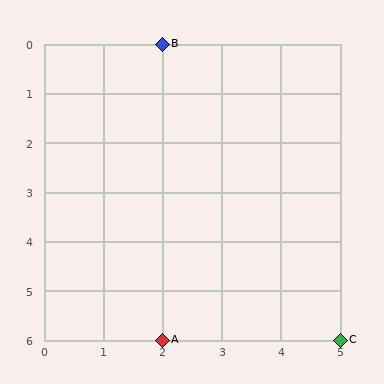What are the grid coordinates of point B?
Point B is at grid coordinates (2, 0).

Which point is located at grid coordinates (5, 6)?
Point C is at (5, 6).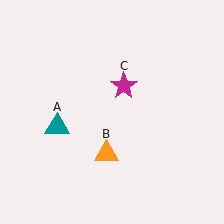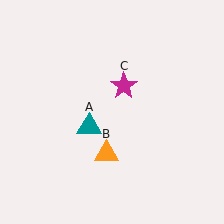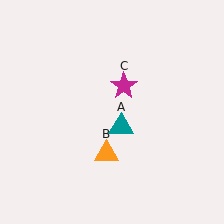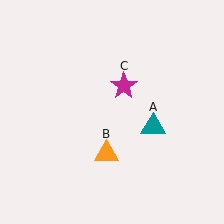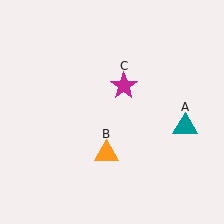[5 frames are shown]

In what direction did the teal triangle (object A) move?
The teal triangle (object A) moved right.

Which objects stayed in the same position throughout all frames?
Orange triangle (object B) and magenta star (object C) remained stationary.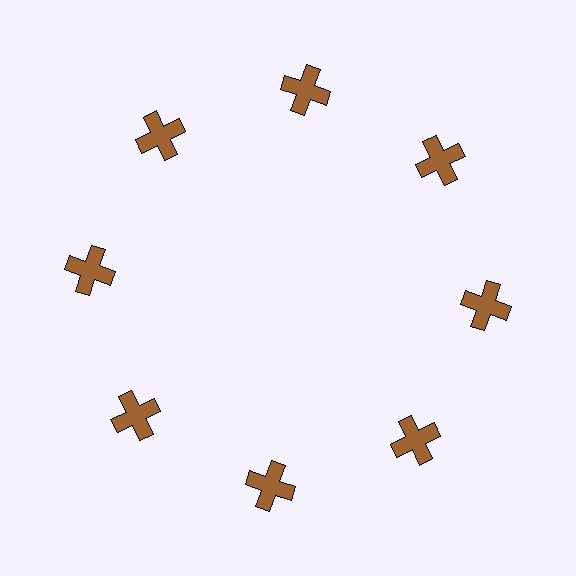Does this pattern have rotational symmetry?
Yes, this pattern has 8-fold rotational symmetry. It looks the same after rotating 45 degrees around the center.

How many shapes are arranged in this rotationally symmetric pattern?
There are 8 shapes, arranged in 8 groups of 1.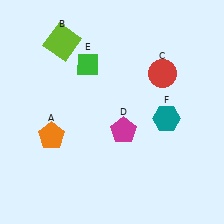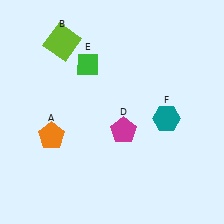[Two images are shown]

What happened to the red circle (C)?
The red circle (C) was removed in Image 2. It was in the top-right area of Image 1.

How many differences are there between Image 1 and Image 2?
There is 1 difference between the two images.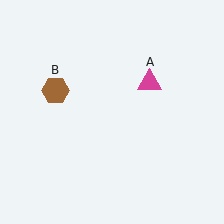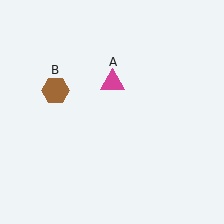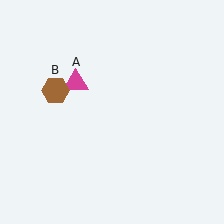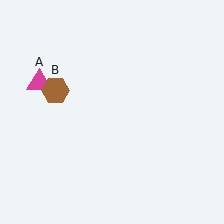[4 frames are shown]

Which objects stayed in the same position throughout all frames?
Brown hexagon (object B) remained stationary.